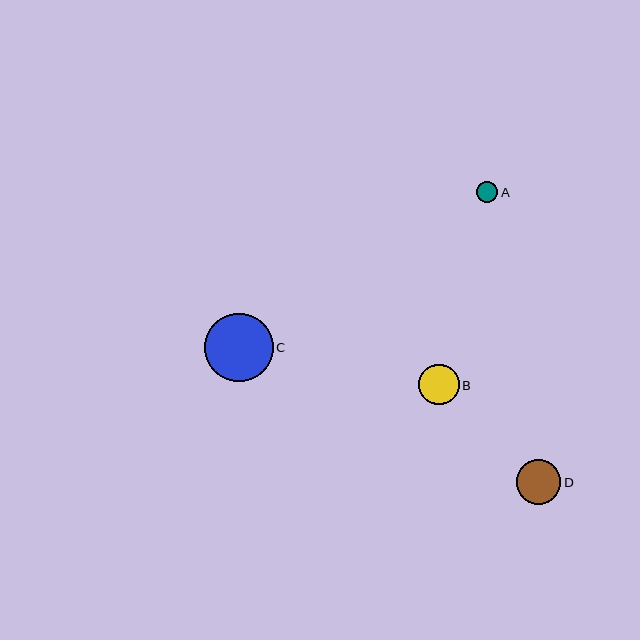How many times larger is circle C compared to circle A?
Circle C is approximately 3.2 times the size of circle A.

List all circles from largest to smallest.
From largest to smallest: C, D, B, A.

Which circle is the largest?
Circle C is the largest with a size of approximately 68 pixels.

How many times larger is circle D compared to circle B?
Circle D is approximately 1.1 times the size of circle B.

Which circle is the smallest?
Circle A is the smallest with a size of approximately 21 pixels.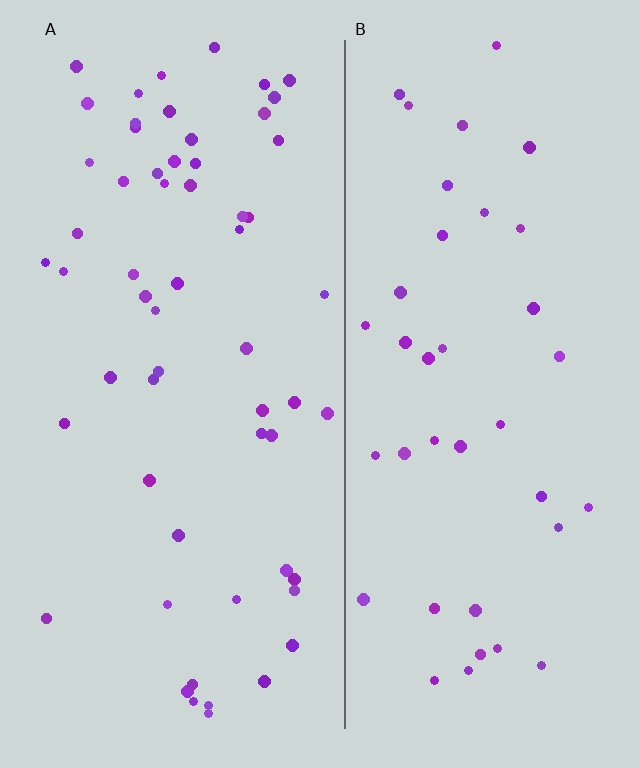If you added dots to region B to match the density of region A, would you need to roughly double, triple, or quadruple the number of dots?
Approximately double.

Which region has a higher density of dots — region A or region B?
A (the left).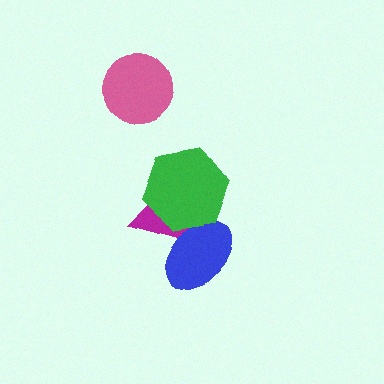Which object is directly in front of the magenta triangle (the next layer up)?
The blue ellipse is directly in front of the magenta triangle.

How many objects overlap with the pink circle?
0 objects overlap with the pink circle.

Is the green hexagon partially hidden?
No, no other shape covers it.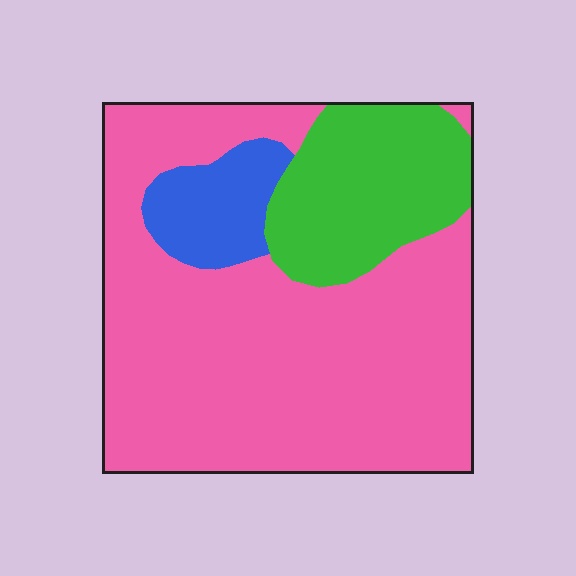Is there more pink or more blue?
Pink.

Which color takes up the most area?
Pink, at roughly 70%.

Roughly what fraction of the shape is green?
Green covers about 20% of the shape.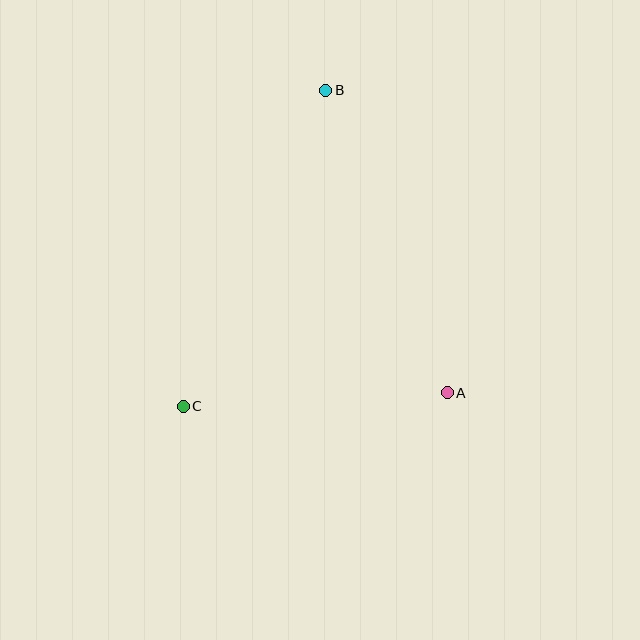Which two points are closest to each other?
Points A and C are closest to each other.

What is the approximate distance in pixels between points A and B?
The distance between A and B is approximately 326 pixels.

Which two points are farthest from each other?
Points B and C are farthest from each other.